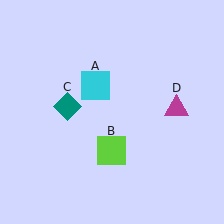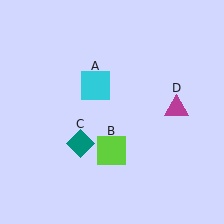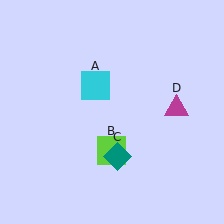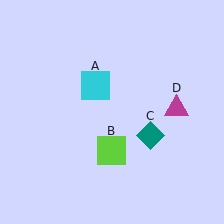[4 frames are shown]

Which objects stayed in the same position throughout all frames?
Cyan square (object A) and lime square (object B) and magenta triangle (object D) remained stationary.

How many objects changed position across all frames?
1 object changed position: teal diamond (object C).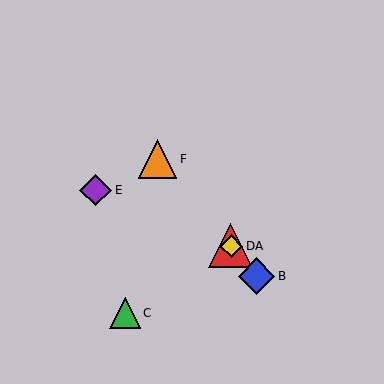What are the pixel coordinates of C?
Object C is at (125, 313).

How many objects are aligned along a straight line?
4 objects (A, B, D, F) are aligned along a straight line.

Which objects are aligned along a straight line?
Objects A, B, D, F are aligned along a straight line.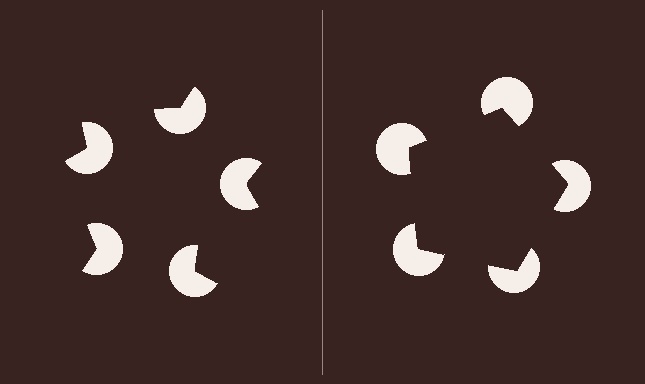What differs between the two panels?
The pac-man discs are positioned identically on both sides; only the wedge orientations differ. On the right they align to a pentagon; on the left they are misaligned.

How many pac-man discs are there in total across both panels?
10 — 5 on each side.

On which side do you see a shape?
An illusory pentagon appears on the right side. On the left side the wedge cuts are rotated, so no coherent shape forms.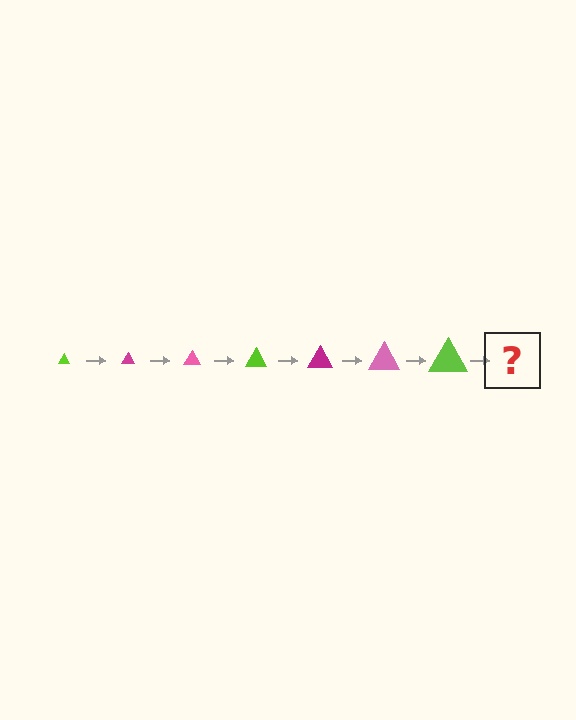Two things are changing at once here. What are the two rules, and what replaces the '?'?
The two rules are that the triangle grows larger each step and the color cycles through lime, magenta, and pink. The '?' should be a magenta triangle, larger than the previous one.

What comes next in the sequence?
The next element should be a magenta triangle, larger than the previous one.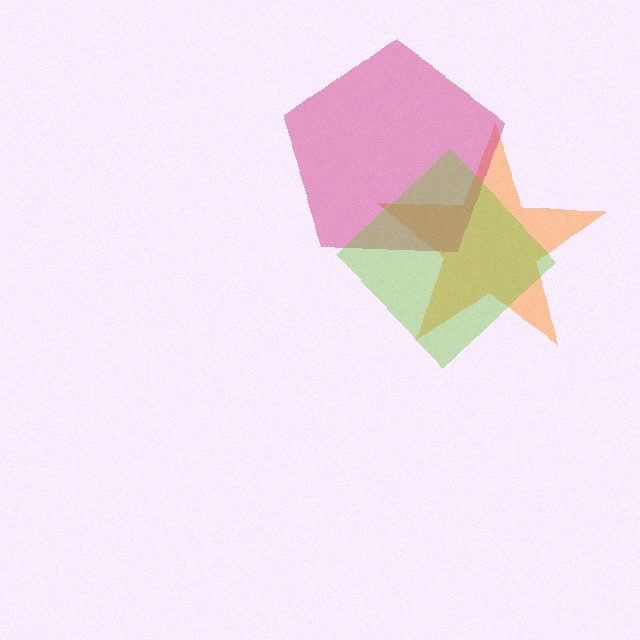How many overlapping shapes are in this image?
There are 3 overlapping shapes in the image.